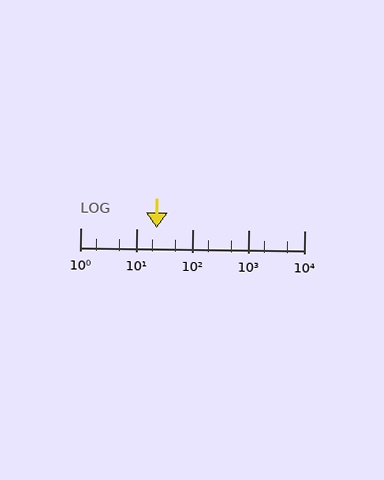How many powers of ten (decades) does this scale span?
The scale spans 4 decades, from 1 to 10000.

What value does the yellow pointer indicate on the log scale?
The pointer indicates approximately 23.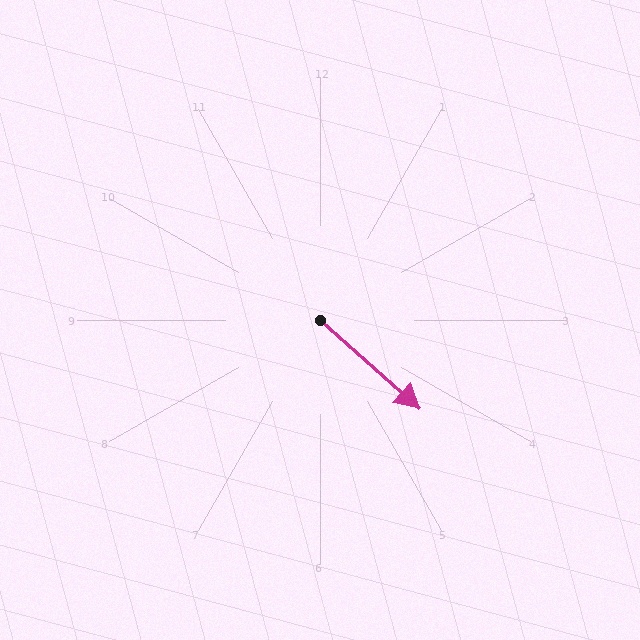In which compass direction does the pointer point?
Southeast.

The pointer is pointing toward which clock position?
Roughly 4 o'clock.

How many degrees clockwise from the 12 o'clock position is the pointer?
Approximately 132 degrees.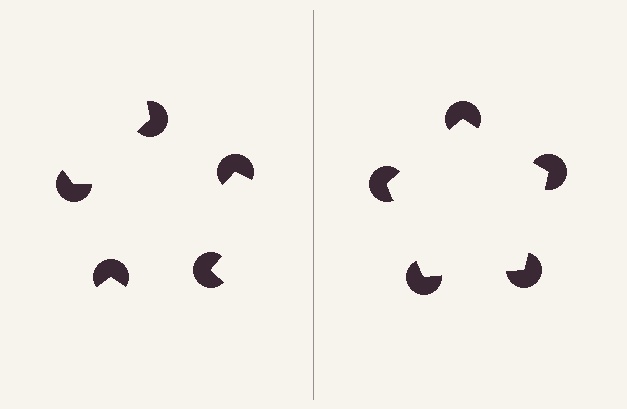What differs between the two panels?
The pac-man discs are positioned identically on both sides; only the wedge orientations differ. On the right they align to a pentagon; on the left they are misaligned.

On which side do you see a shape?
An illusory pentagon appears on the right side. On the left side the wedge cuts are rotated, so no coherent shape forms.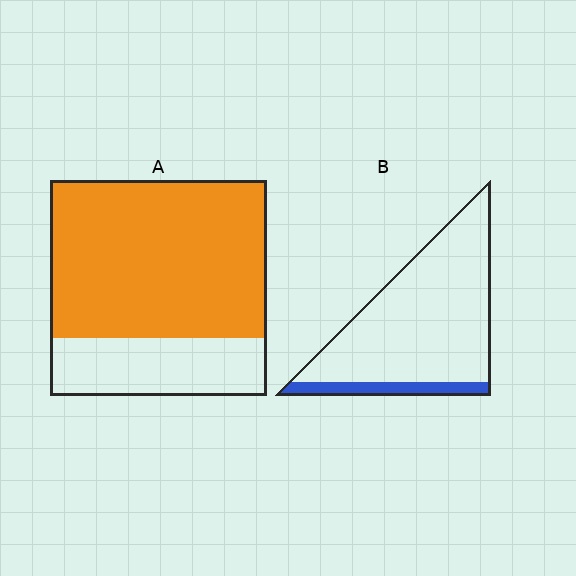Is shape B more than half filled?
No.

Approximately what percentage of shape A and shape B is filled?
A is approximately 75% and B is approximately 15%.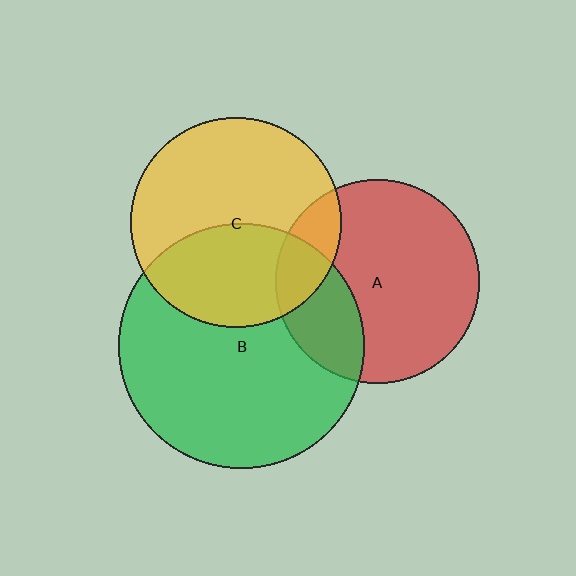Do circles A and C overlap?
Yes.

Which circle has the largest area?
Circle B (green).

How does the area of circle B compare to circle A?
Approximately 1.4 times.